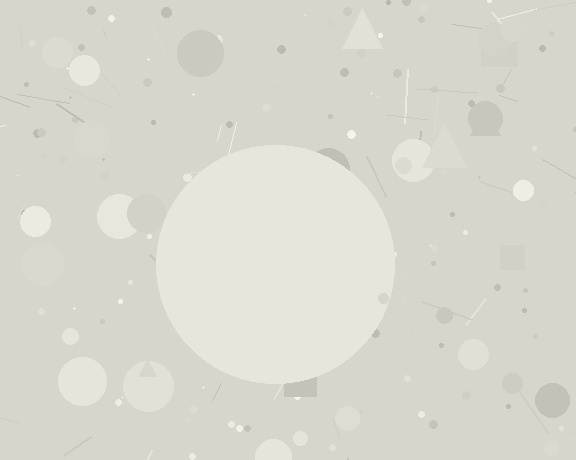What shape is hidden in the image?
A circle is hidden in the image.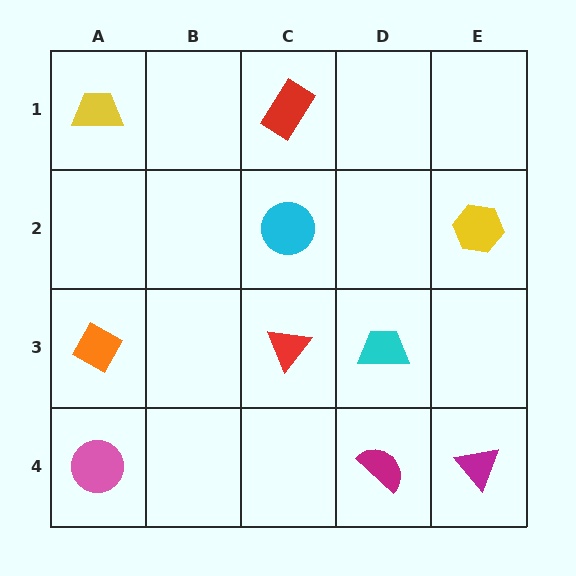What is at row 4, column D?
A magenta semicircle.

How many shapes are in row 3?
3 shapes.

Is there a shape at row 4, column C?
No, that cell is empty.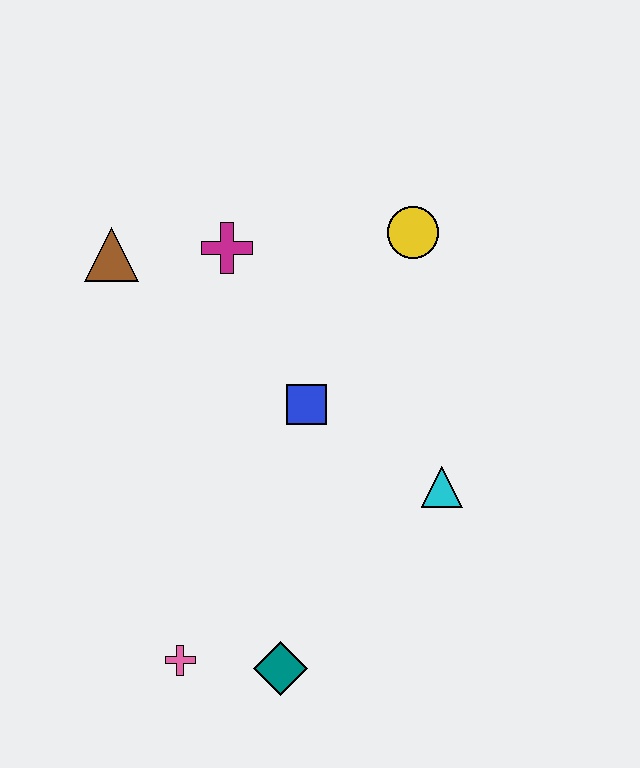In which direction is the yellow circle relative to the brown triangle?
The yellow circle is to the right of the brown triangle.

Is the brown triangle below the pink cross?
No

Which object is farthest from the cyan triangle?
The brown triangle is farthest from the cyan triangle.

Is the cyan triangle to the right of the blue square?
Yes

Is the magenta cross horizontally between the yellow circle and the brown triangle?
Yes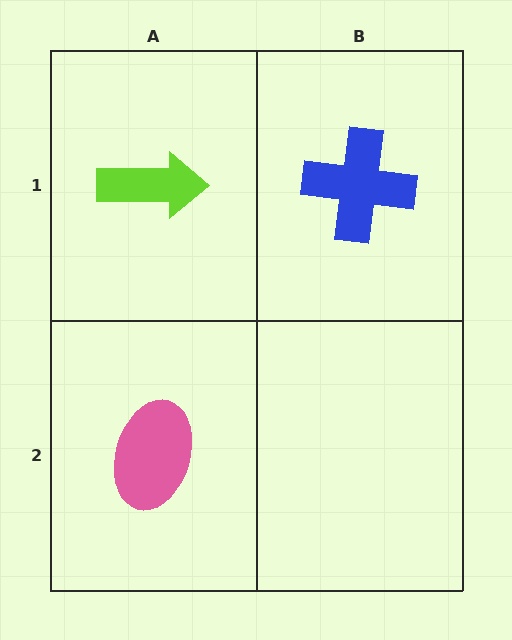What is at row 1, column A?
A lime arrow.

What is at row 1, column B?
A blue cross.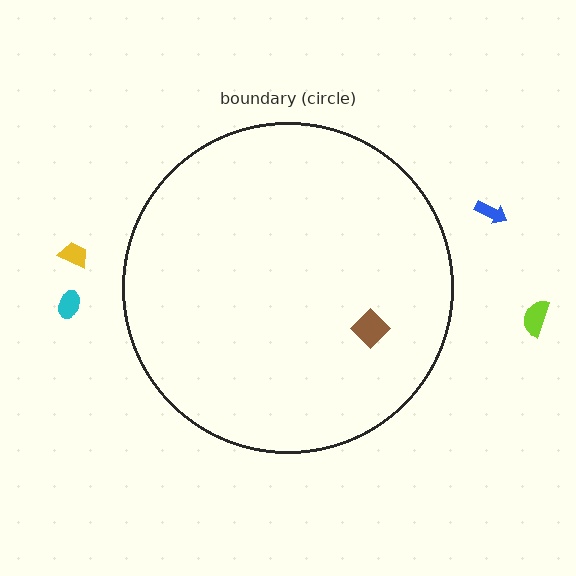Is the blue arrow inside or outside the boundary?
Outside.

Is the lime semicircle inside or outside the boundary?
Outside.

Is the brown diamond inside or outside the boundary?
Inside.